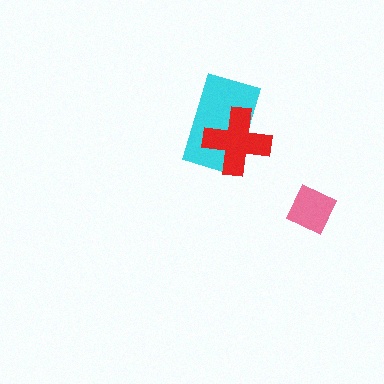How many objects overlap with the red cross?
1 object overlaps with the red cross.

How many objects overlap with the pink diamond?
0 objects overlap with the pink diamond.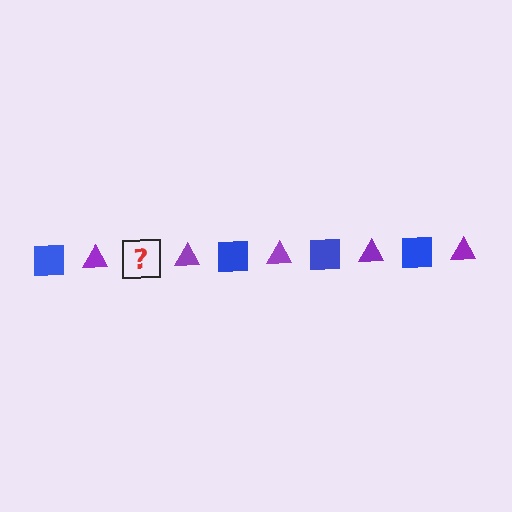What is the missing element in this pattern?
The missing element is a blue square.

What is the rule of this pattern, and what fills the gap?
The rule is that the pattern alternates between blue square and purple triangle. The gap should be filled with a blue square.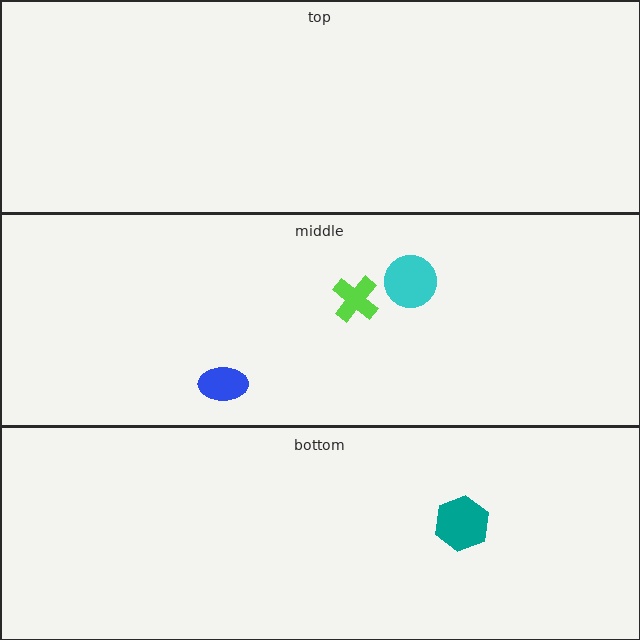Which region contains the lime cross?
The middle region.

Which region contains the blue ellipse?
The middle region.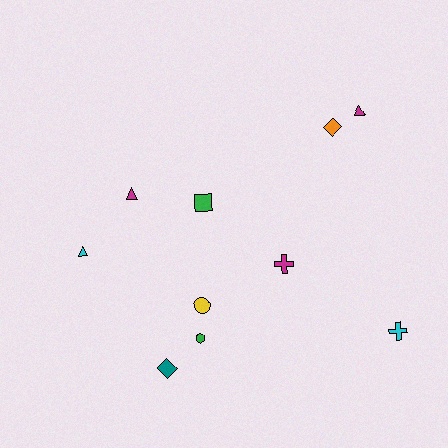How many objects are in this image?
There are 10 objects.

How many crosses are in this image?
There are 2 crosses.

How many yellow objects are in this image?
There is 1 yellow object.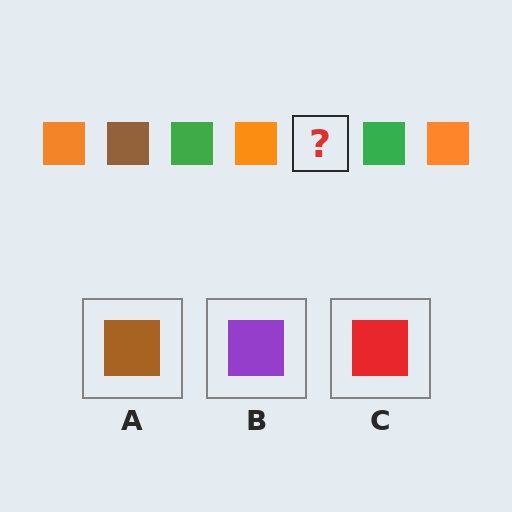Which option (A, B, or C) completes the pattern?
A.